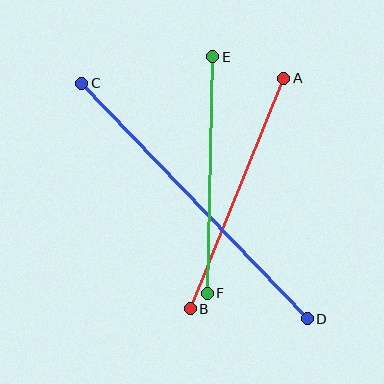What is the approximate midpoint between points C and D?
The midpoint is at approximately (194, 201) pixels.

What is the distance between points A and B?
The distance is approximately 249 pixels.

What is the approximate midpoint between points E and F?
The midpoint is at approximately (210, 175) pixels.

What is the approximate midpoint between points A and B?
The midpoint is at approximately (237, 194) pixels.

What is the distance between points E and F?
The distance is approximately 236 pixels.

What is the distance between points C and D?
The distance is approximately 326 pixels.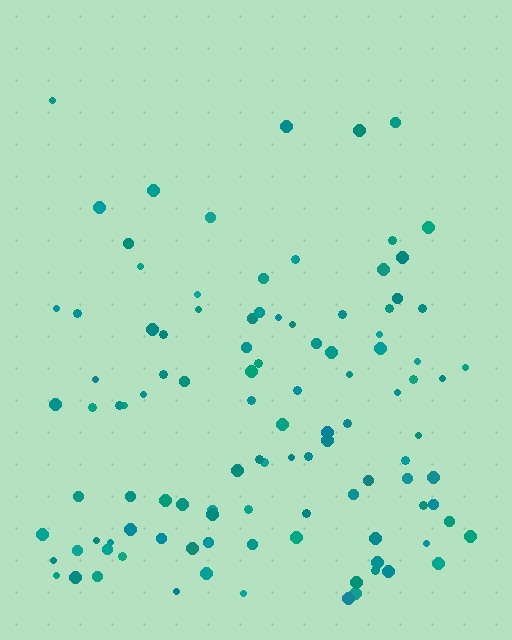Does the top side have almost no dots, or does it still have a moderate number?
Still a moderate number, just noticeably fewer than the bottom.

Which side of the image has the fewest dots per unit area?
The top.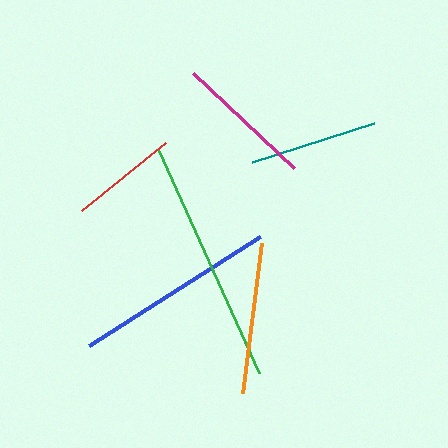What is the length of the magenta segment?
The magenta segment is approximately 138 pixels long.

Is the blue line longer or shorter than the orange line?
The blue line is longer than the orange line.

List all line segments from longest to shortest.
From longest to shortest: green, blue, orange, magenta, teal, red.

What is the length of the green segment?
The green segment is approximately 247 pixels long.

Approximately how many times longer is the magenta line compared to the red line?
The magenta line is approximately 1.3 times the length of the red line.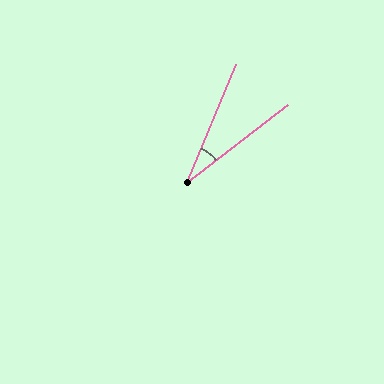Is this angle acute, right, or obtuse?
It is acute.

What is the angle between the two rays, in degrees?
Approximately 29 degrees.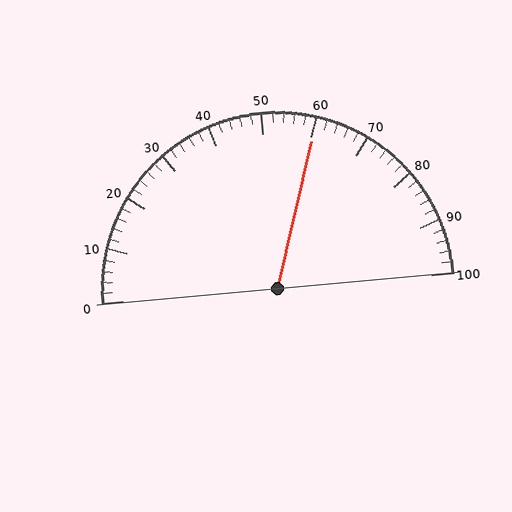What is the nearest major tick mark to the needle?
The nearest major tick mark is 60.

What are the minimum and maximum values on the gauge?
The gauge ranges from 0 to 100.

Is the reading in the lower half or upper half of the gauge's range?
The reading is in the upper half of the range (0 to 100).